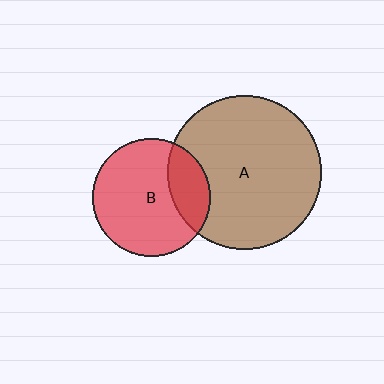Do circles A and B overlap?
Yes.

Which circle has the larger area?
Circle A (brown).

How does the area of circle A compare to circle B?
Approximately 1.7 times.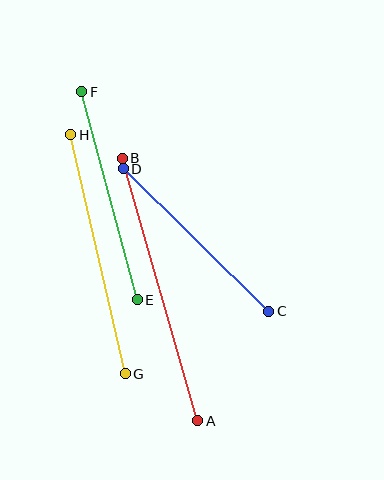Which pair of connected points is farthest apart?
Points A and B are farthest apart.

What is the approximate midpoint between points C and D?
The midpoint is at approximately (196, 240) pixels.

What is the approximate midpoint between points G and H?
The midpoint is at approximately (98, 254) pixels.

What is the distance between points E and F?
The distance is approximately 216 pixels.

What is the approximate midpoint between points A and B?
The midpoint is at approximately (160, 289) pixels.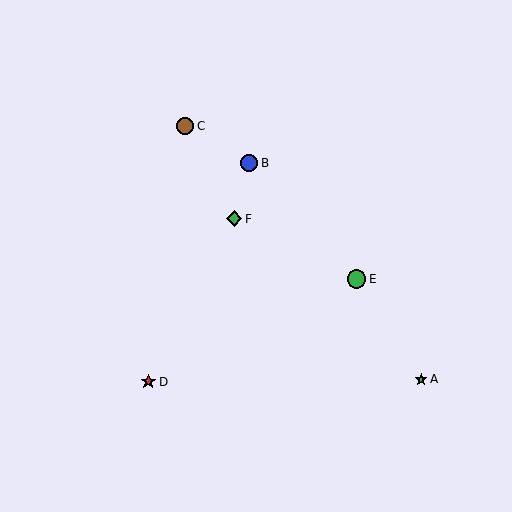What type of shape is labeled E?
Shape E is a green circle.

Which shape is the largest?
The green circle (labeled E) is the largest.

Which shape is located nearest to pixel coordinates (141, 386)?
The red star (labeled D) at (148, 382) is nearest to that location.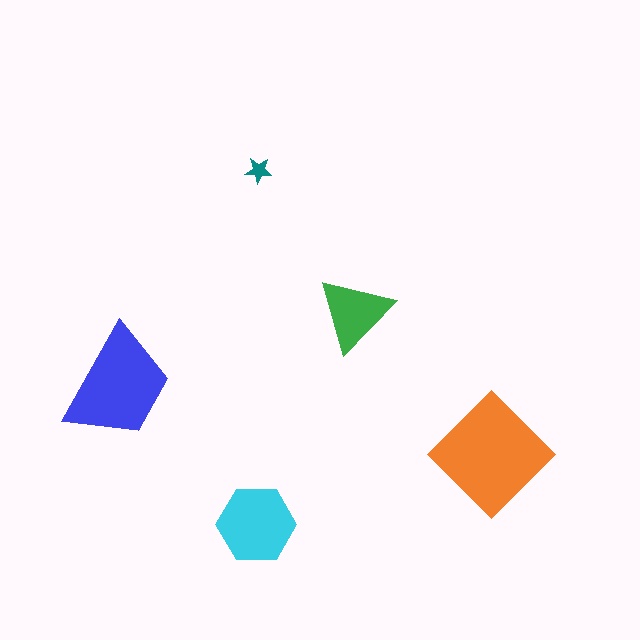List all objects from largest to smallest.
The orange diamond, the blue trapezoid, the cyan hexagon, the green triangle, the teal star.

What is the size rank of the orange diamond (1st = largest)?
1st.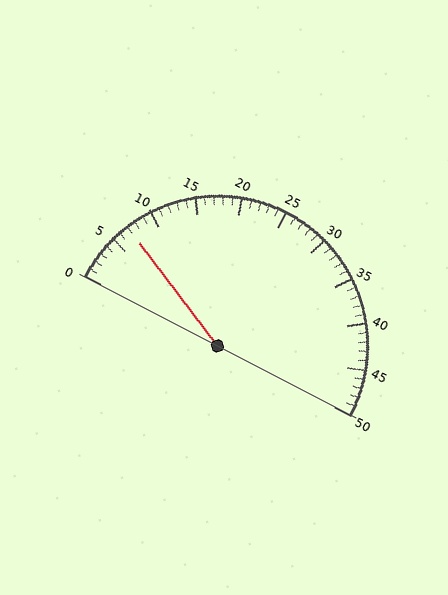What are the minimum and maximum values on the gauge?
The gauge ranges from 0 to 50.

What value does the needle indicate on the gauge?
The needle indicates approximately 7.